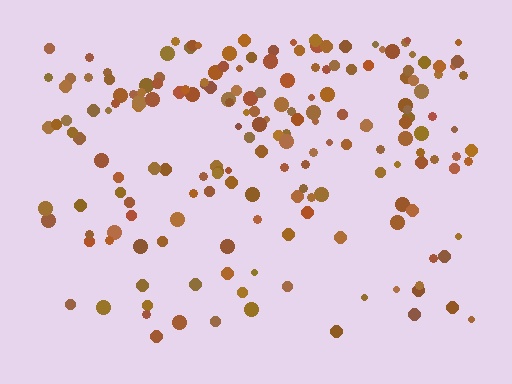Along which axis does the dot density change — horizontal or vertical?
Vertical.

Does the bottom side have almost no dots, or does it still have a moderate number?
Still a moderate number, just noticeably fewer than the top.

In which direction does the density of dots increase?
From bottom to top, with the top side densest.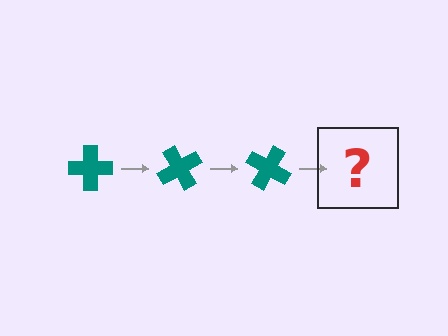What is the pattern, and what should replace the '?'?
The pattern is that the cross rotates 60 degrees each step. The '?' should be a teal cross rotated 180 degrees.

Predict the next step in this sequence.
The next step is a teal cross rotated 180 degrees.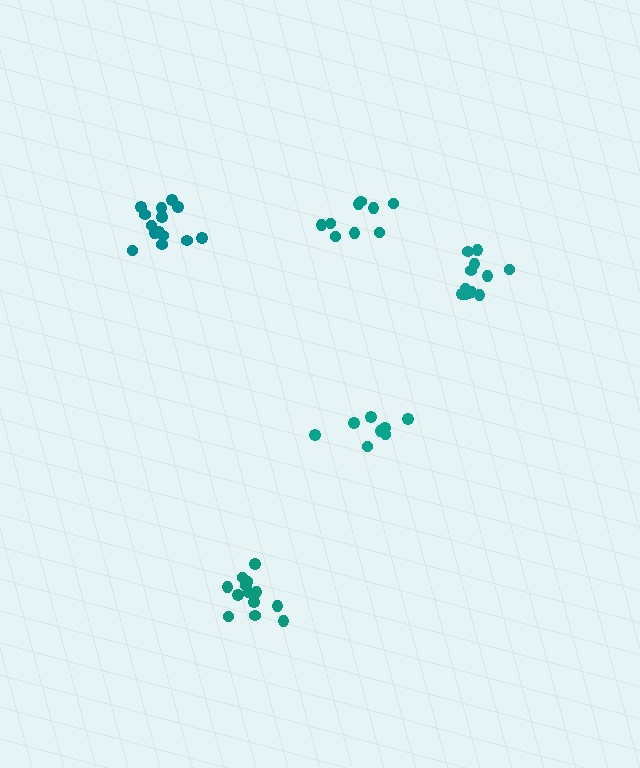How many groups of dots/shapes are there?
There are 5 groups.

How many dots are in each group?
Group 1: 8 dots, Group 2: 13 dots, Group 3: 10 dots, Group 4: 14 dots, Group 5: 12 dots (57 total).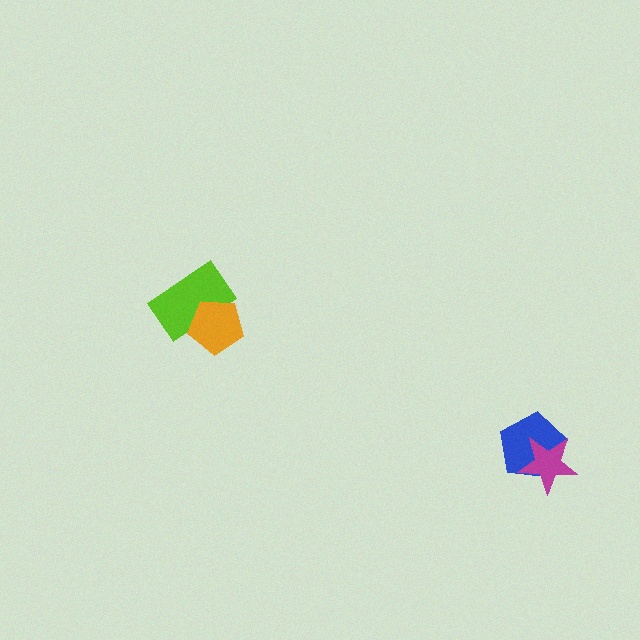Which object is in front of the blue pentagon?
The magenta star is in front of the blue pentagon.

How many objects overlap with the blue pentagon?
1 object overlaps with the blue pentagon.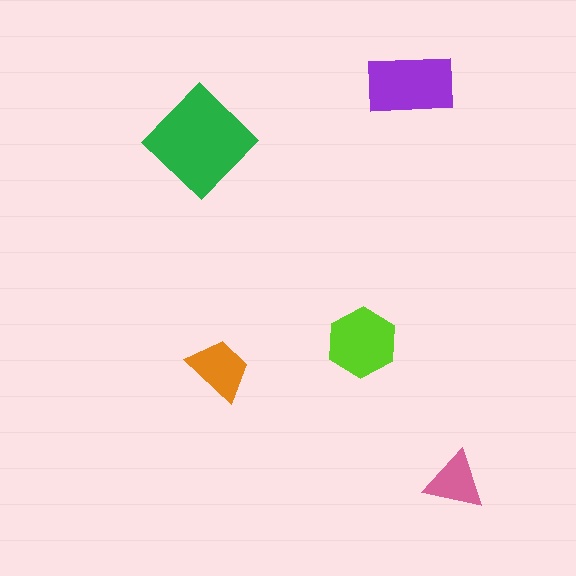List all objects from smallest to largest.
The pink triangle, the orange trapezoid, the lime hexagon, the purple rectangle, the green diamond.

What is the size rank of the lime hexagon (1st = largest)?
3rd.